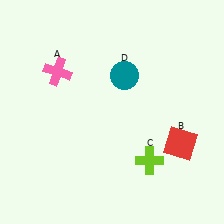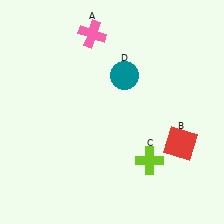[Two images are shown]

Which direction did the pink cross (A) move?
The pink cross (A) moved up.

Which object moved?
The pink cross (A) moved up.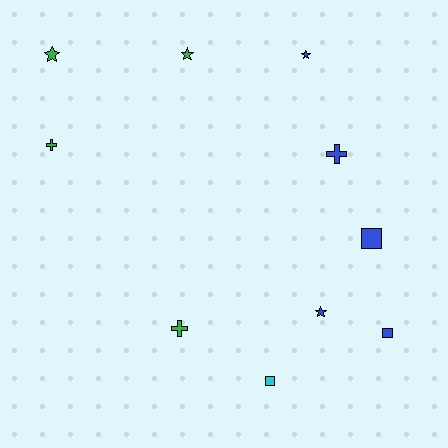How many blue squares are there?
There are 2 blue squares.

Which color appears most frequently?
Blue, with 5 objects.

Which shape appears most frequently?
Star, with 4 objects.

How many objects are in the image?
There are 10 objects.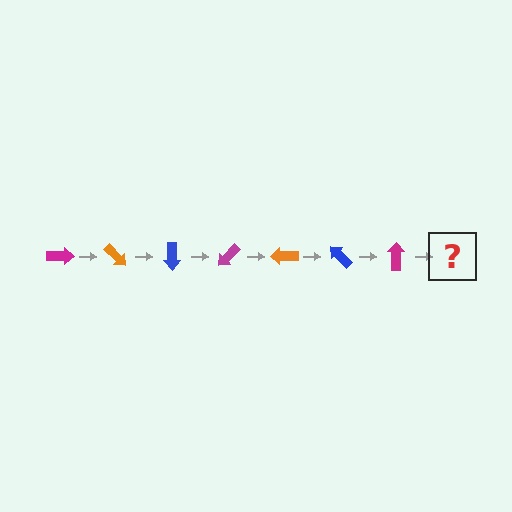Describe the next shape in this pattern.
It should be an orange arrow, rotated 315 degrees from the start.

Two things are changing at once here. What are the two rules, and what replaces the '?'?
The two rules are that it rotates 45 degrees each step and the color cycles through magenta, orange, and blue. The '?' should be an orange arrow, rotated 315 degrees from the start.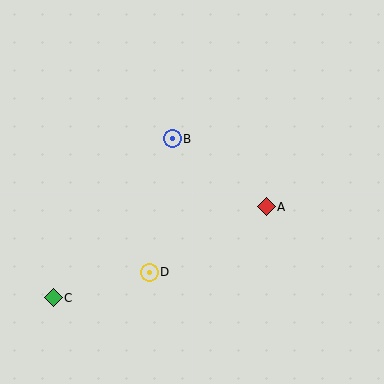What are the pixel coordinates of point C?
Point C is at (53, 298).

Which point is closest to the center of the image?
Point B at (172, 139) is closest to the center.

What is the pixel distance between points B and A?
The distance between B and A is 116 pixels.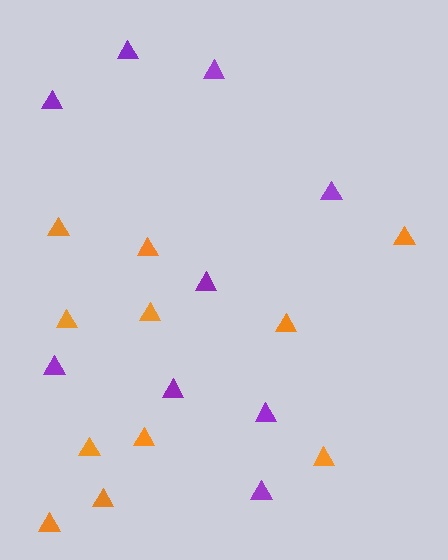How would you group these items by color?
There are 2 groups: one group of purple triangles (9) and one group of orange triangles (11).